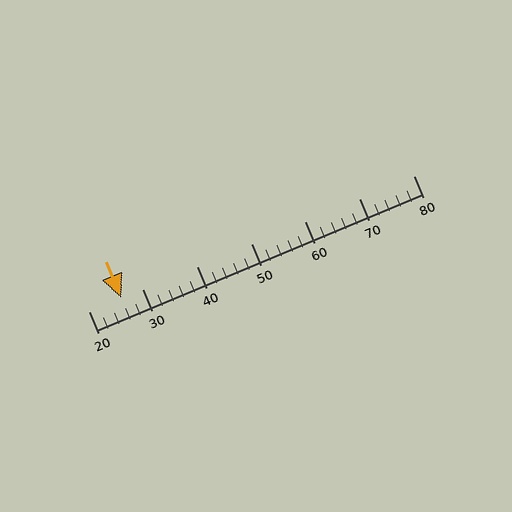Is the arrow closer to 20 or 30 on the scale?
The arrow is closer to 30.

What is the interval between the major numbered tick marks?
The major tick marks are spaced 10 units apart.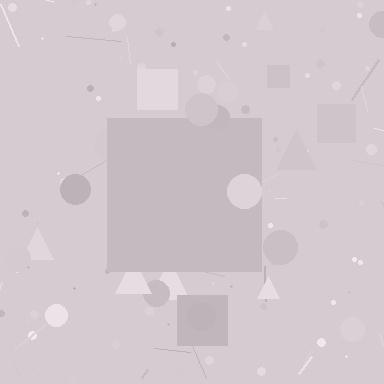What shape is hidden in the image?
A square is hidden in the image.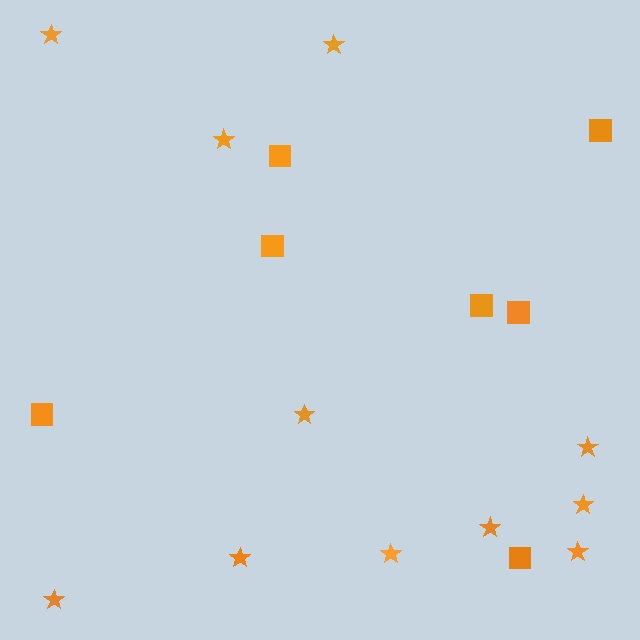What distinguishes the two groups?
There are 2 groups: one group of stars (11) and one group of squares (7).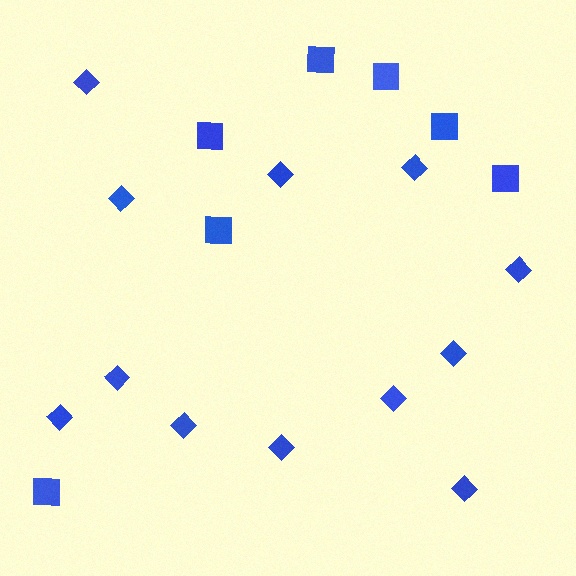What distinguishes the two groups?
There are 2 groups: one group of diamonds (12) and one group of squares (7).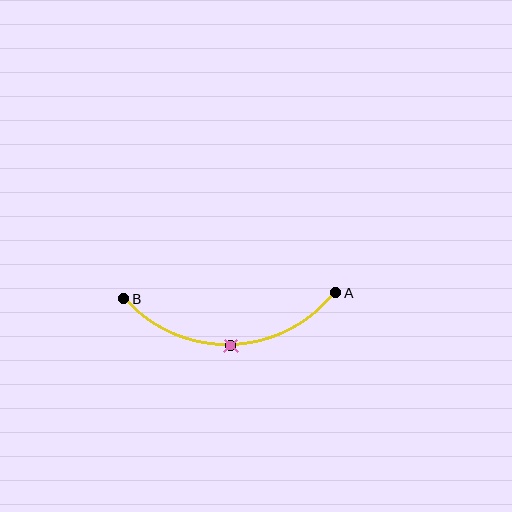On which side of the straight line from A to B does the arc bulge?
The arc bulges below the straight line connecting A and B.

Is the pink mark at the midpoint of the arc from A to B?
Yes. The pink mark lies on the arc at equal arc-length from both A and B — it is the arc midpoint.